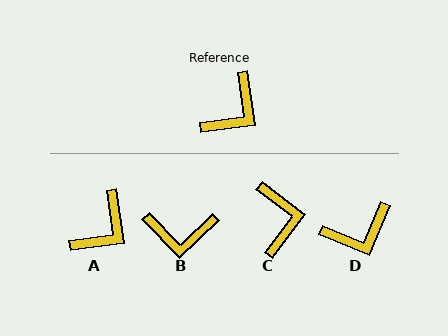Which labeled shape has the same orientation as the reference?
A.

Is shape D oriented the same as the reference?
No, it is off by about 31 degrees.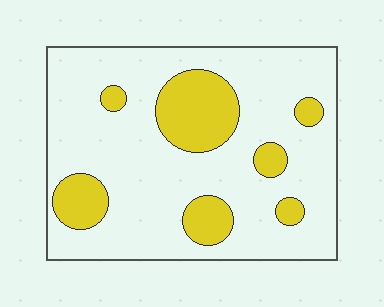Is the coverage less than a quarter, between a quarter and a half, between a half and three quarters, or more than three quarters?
Less than a quarter.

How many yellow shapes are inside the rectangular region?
7.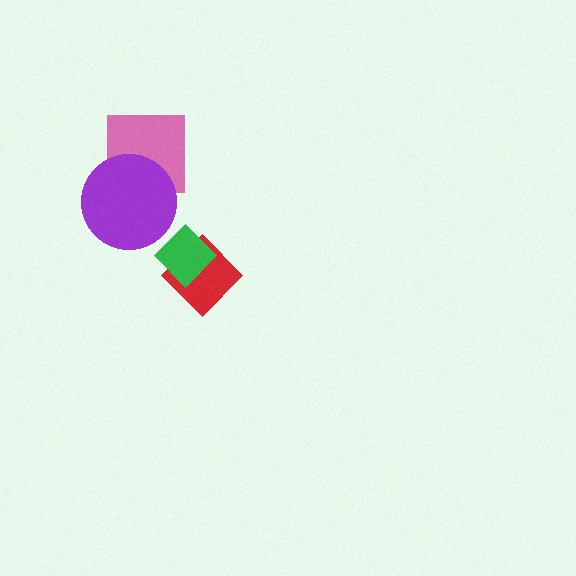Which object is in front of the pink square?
The purple circle is in front of the pink square.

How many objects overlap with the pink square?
1 object overlaps with the pink square.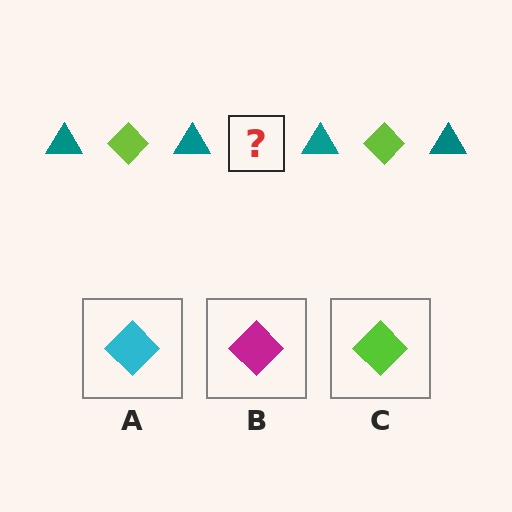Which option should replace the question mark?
Option C.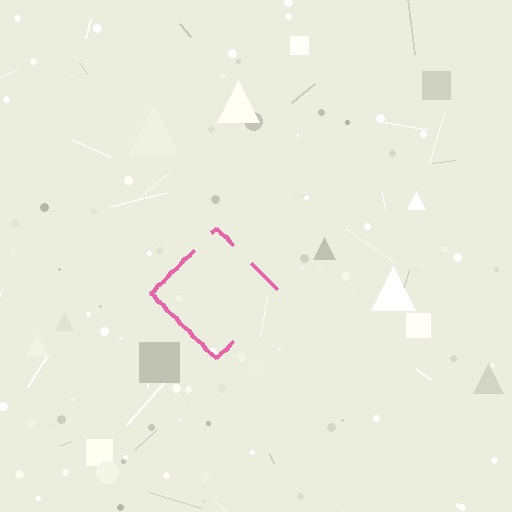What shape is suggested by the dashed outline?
The dashed outline suggests a diamond.